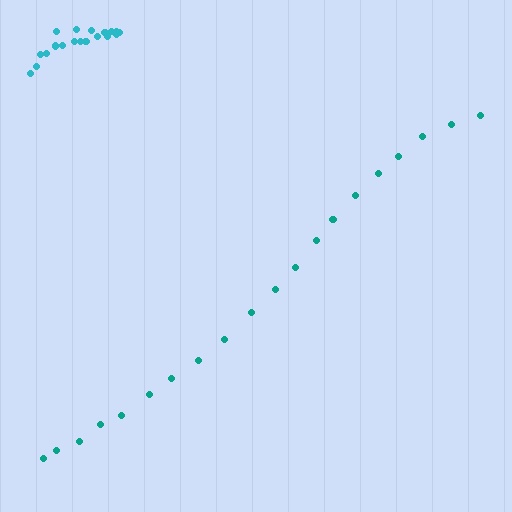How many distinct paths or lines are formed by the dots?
There are 2 distinct paths.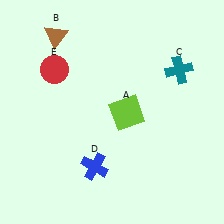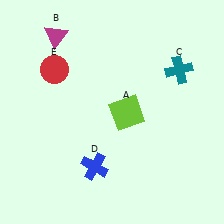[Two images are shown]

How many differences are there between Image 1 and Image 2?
There is 1 difference between the two images.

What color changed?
The triangle (B) changed from brown in Image 1 to magenta in Image 2.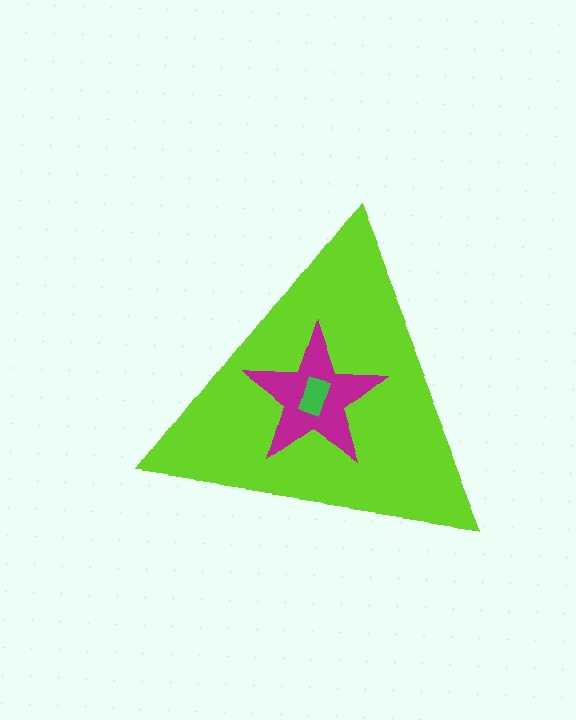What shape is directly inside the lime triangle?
The magenta star.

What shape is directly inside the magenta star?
The green rectangle.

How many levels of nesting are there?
3.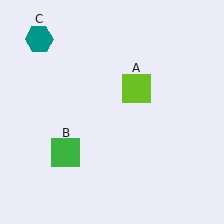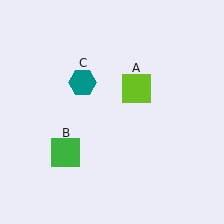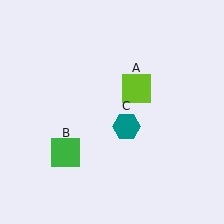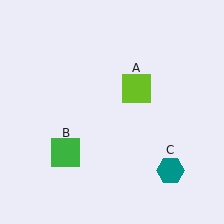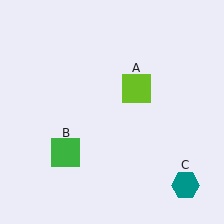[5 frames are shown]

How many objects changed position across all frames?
1 object changed position: teal hexagon (object C).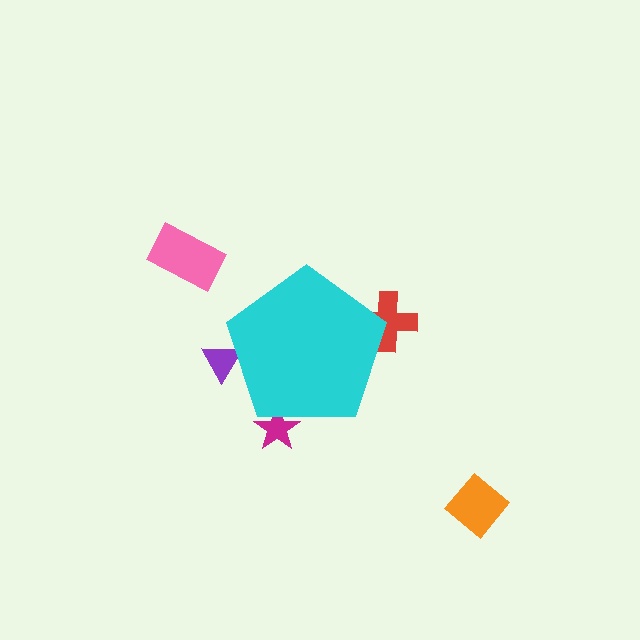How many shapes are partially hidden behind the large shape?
3 shapes are partially hidden.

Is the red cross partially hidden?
Yes, the red cross is partially hidden behind the cyan pentagon.